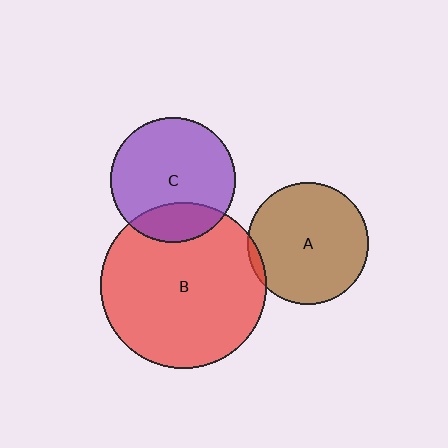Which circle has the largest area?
Circle B (red).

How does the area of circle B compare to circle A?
Approximately 1.9 times.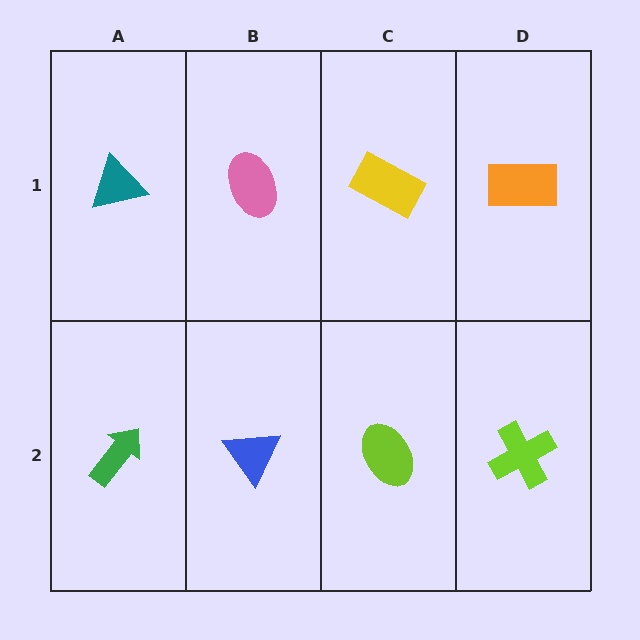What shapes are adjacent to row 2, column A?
A teal triangle (row 1, column A), a blue triangle (row 2, column B).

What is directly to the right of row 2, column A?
A blue triangle.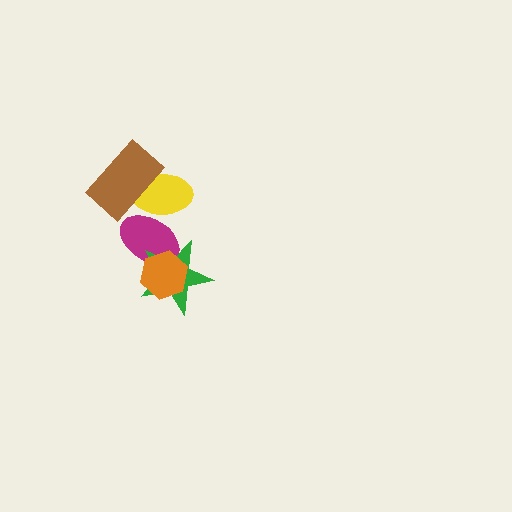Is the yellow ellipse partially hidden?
Yes, it is partially covered by another shape.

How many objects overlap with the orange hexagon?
2 objects overlap with the orange hexagon.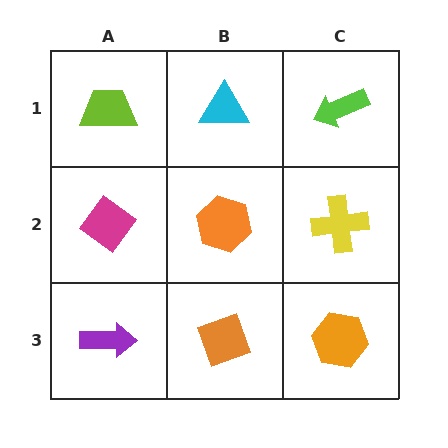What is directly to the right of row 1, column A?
A cyan triangle.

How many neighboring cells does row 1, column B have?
3.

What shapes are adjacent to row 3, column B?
An orange hexagon (row 2, column B), a purple arrow (row 3, column A), an orange hexagon (row 3, column C).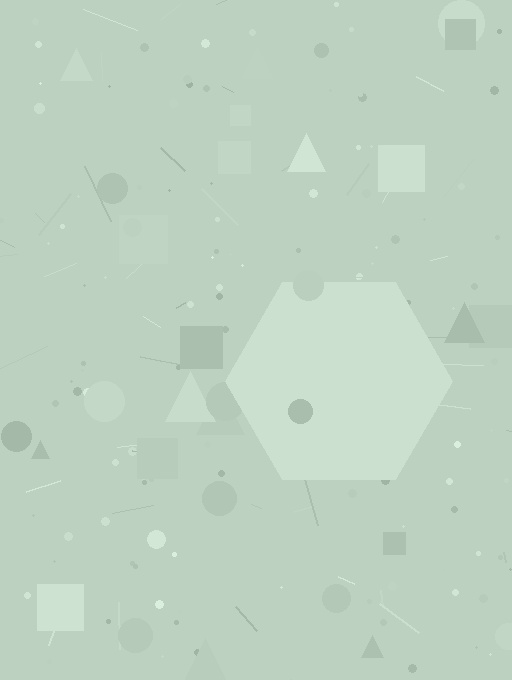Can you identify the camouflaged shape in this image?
The camouflaged shape is a hexagon.